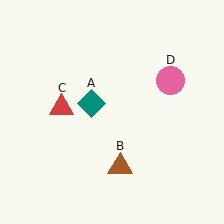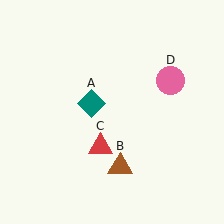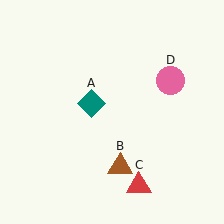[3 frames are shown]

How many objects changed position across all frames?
1 object changed position: red triangle (object C).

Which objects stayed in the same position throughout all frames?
Teal diamond (object A) and brown triangle (object B) and pink circle (object D) remained stationary.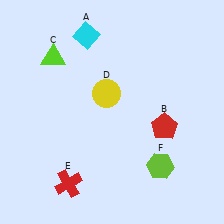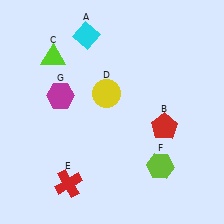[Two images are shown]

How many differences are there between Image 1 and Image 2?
There is 1 difference between the two images.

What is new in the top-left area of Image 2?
A magenta hexagon (G) was added in the top-left area of Image 2.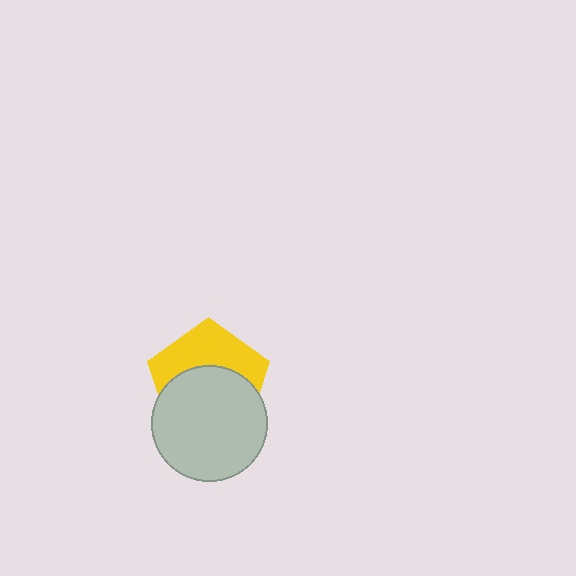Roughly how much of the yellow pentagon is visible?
A small part of it is visible (roughly 44%).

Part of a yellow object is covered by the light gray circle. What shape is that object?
It is a pentagon.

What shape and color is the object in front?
The object in front is a light gray circle.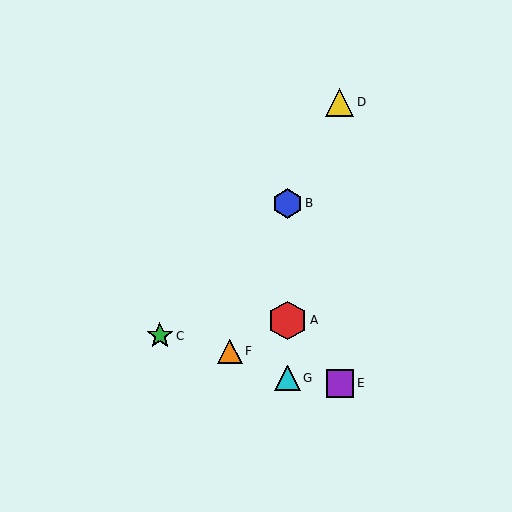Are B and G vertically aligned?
Yes, both are at x≈288.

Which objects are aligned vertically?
Objects A, B, G are aligned vertically.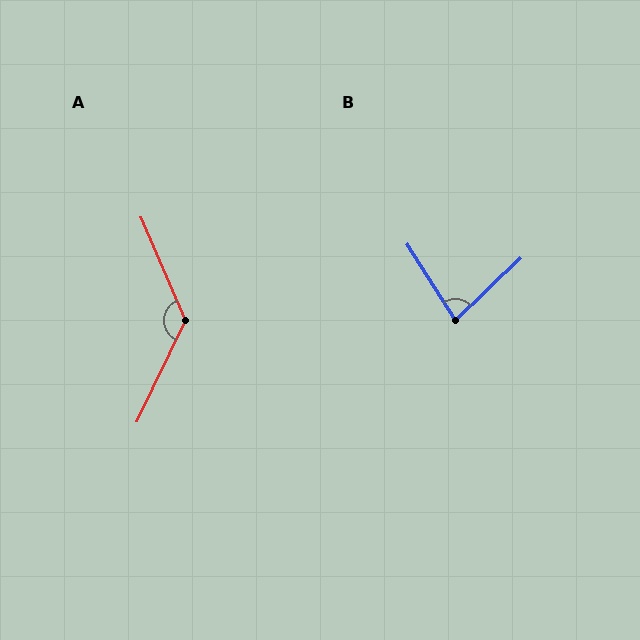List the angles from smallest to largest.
B (79°), A (131°).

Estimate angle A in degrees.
Approximately 131 degrees.